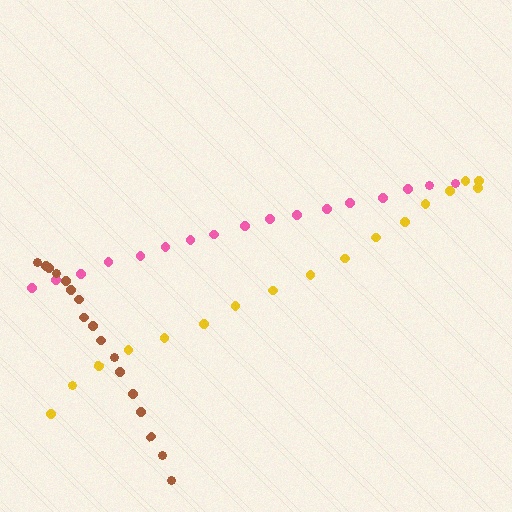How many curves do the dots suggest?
There are 3 distinct paths.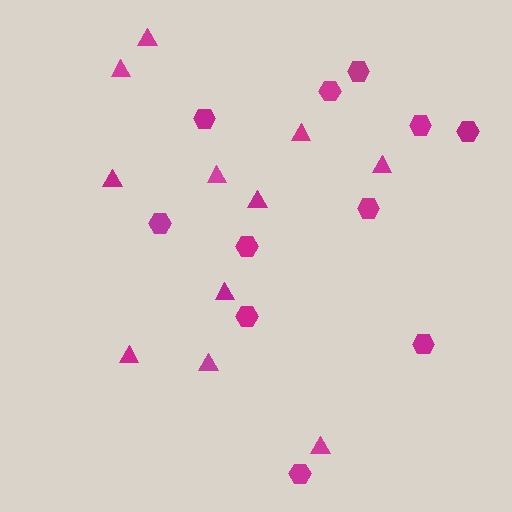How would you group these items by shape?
There are 2 groups: one group of triangles (11) and one group of hexagons (11).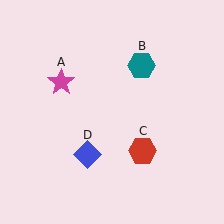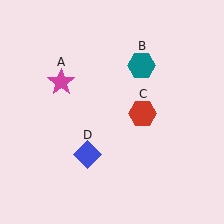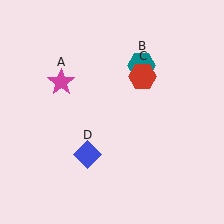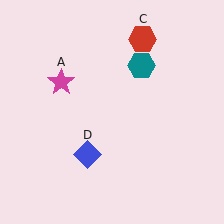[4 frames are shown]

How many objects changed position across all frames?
1 object changed position: red hexagon (object C).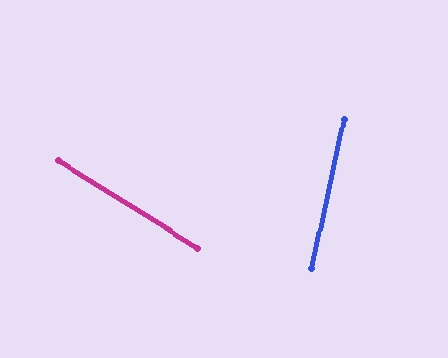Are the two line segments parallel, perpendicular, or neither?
Neither parallel nor perpendicular — they differ by about 70°.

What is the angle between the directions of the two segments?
Approximately 70 degrees.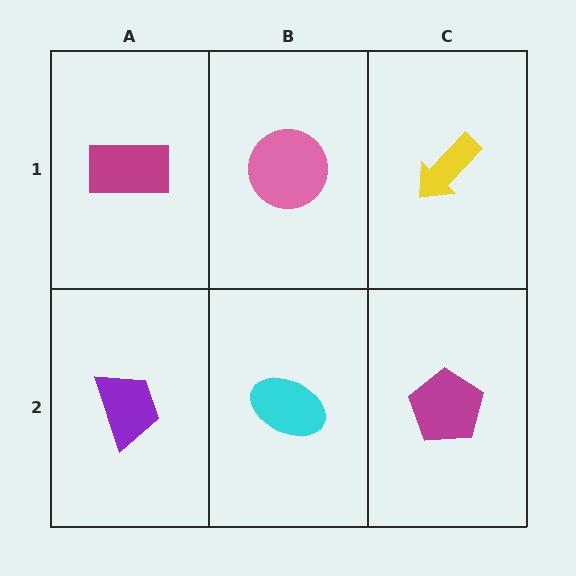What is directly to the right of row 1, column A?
A pink circle.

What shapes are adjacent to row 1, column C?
A magenta pentagon (row 2, column C), a pink circle (row 1, column B).